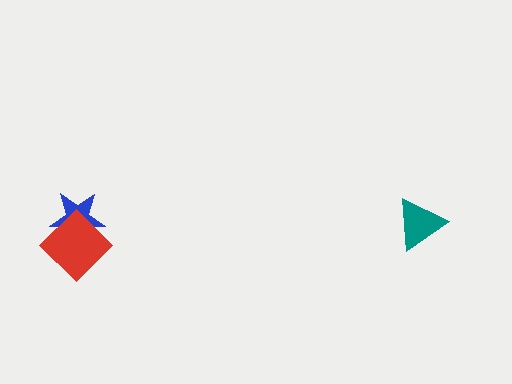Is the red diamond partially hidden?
No, no other shape covers it.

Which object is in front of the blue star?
The red diamond is in front of the blue star.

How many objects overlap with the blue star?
1 object overlaps with the blue star.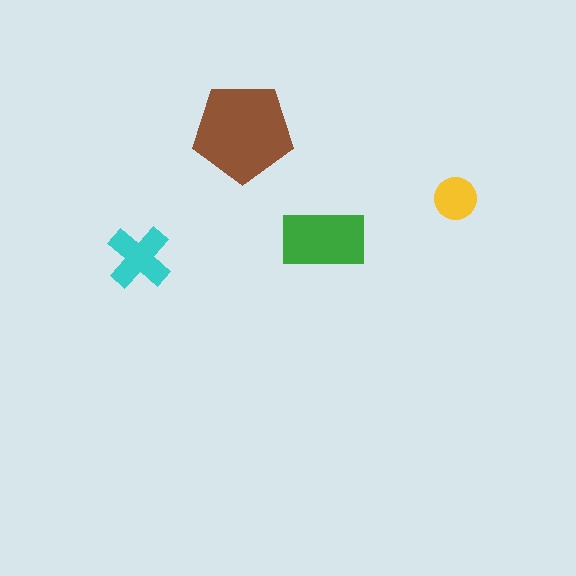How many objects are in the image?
There are 4 objects in the image.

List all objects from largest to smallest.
The brown pentagon, the green rectangle, the cyan cross, the yellow circle.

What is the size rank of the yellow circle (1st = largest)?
4th.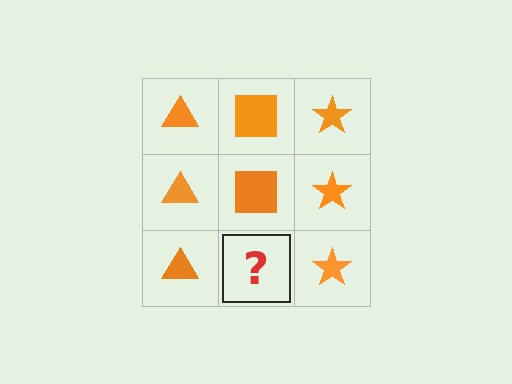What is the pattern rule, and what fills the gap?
The rule is that each column has a consistent shape. The gap should be filled with an orange square.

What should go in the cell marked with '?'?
The missing cell should contain an orange square.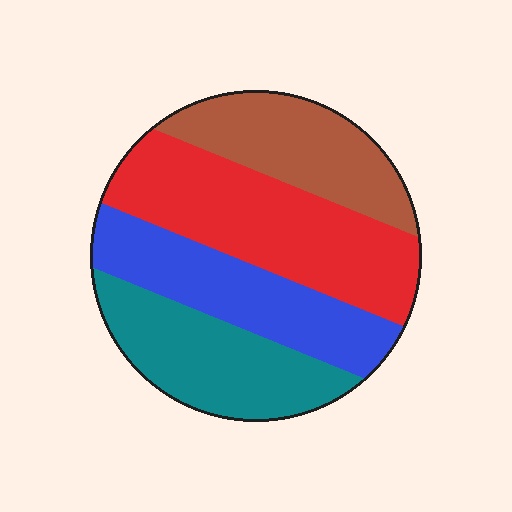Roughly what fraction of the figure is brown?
Brown takes up less than a quarter of the figure.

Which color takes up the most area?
Red, at roughly 35%.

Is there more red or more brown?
Red.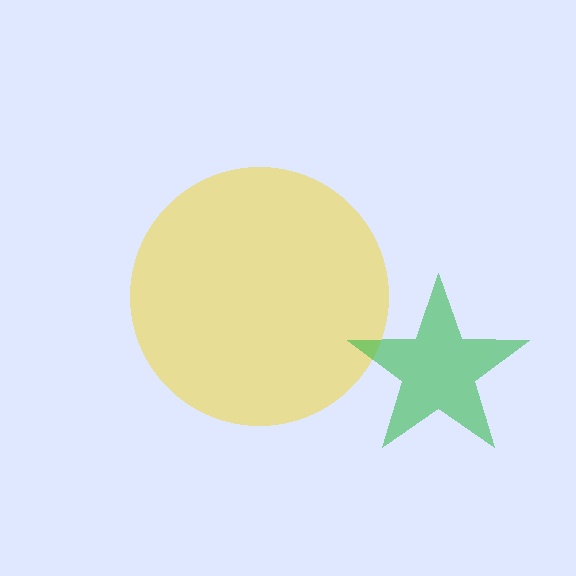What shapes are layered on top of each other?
The layered shapes are: a yellow circle, a green star.